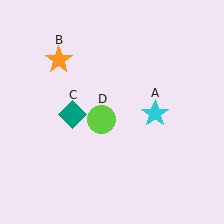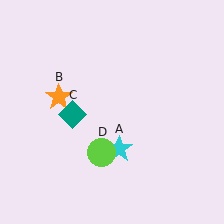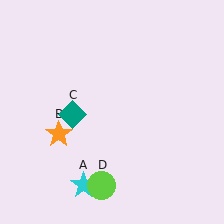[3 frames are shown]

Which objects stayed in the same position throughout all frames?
Teal diamond (object C) remained stationary.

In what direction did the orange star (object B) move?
The orange star (object B) moved down.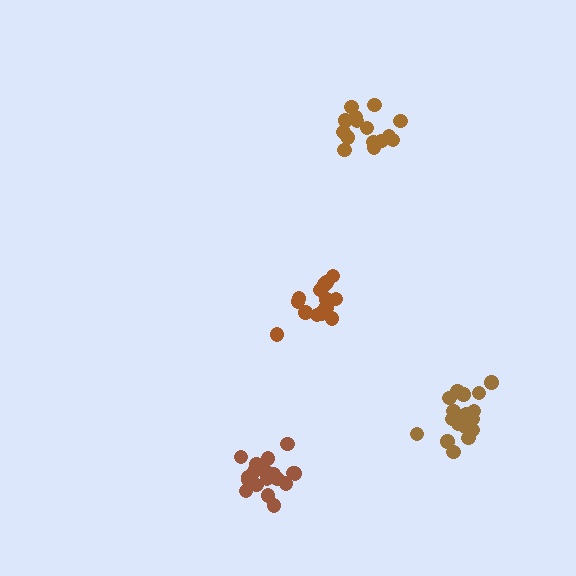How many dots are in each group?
Group 1: 18 dots, Group 2: 19 dots, Group 3: 16 dots, Group 4: 17 dots (70 total).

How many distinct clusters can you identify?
There are 4 distinct clusters.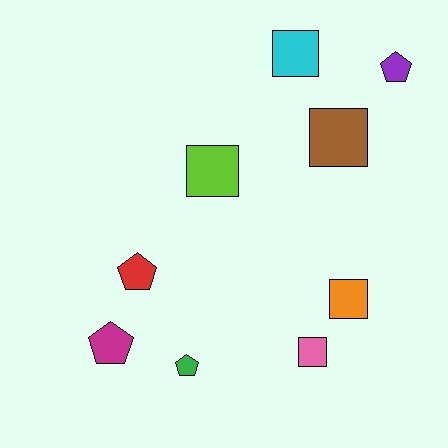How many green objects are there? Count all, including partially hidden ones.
There is 1 green object.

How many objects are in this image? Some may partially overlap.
There are 9 objects.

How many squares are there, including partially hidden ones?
There are 5 squares.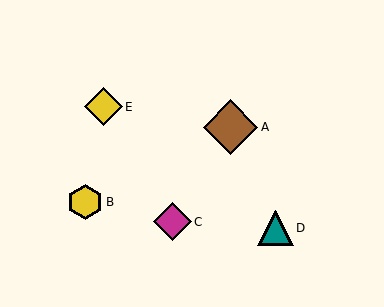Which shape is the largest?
The brown diamond (labeled A) is the largest.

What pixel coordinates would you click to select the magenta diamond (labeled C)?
Click at (172, 222) to select the magenta diamond C.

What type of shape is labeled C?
Shape C is a magenta diamond.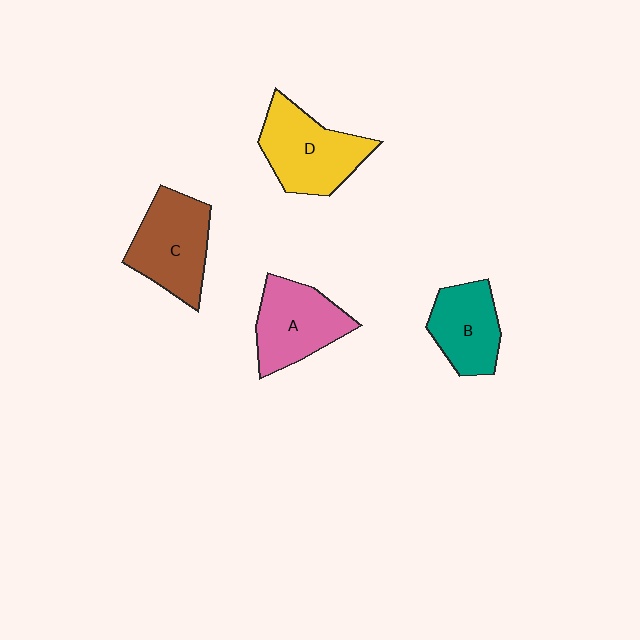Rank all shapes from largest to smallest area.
From largest to smallest: D (yellow), C (brown), A (pink), B (teal).